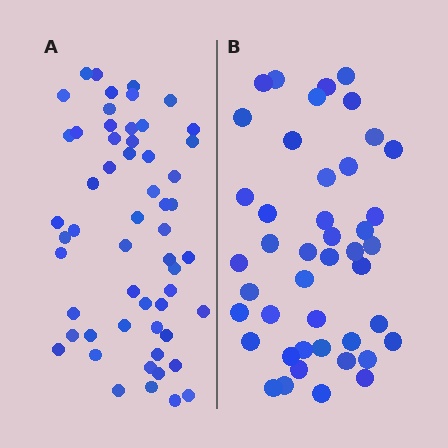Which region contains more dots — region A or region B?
Region A (the left region) has more dots.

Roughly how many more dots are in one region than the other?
Region A has roughly 12 or so more dots than region B.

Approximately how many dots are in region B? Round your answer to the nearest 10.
About 40 dots. (The exact count is 44, which rounds to 40.)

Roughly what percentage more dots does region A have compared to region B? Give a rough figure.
About 25% more.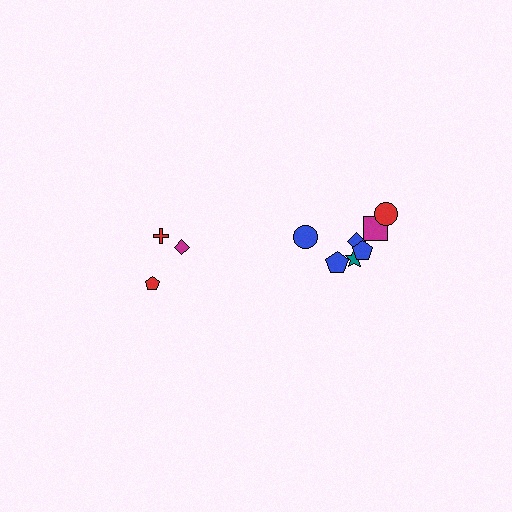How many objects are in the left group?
There are 3 objects.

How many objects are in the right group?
There are 7 objects.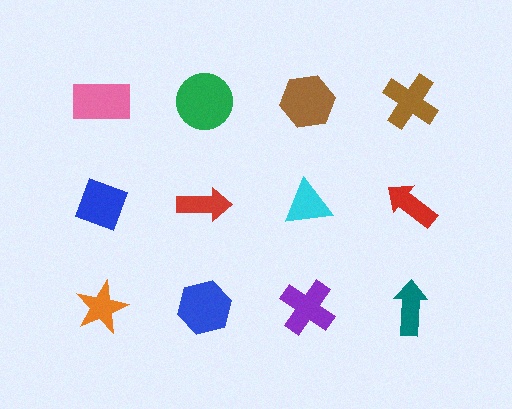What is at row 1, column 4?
A brown cross.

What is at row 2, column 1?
A blue diamond.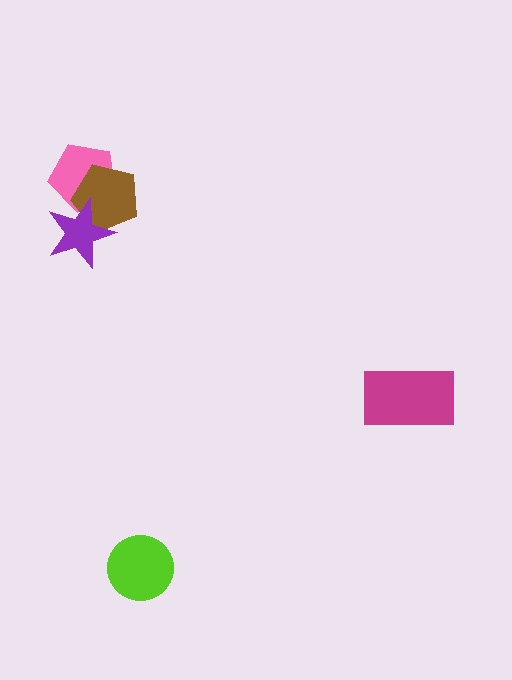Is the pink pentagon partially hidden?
Yes, it is partially covered by another shape.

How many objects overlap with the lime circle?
0 objects overlap with the lime circle.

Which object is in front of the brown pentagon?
The purple star is in front of the brown pentagon.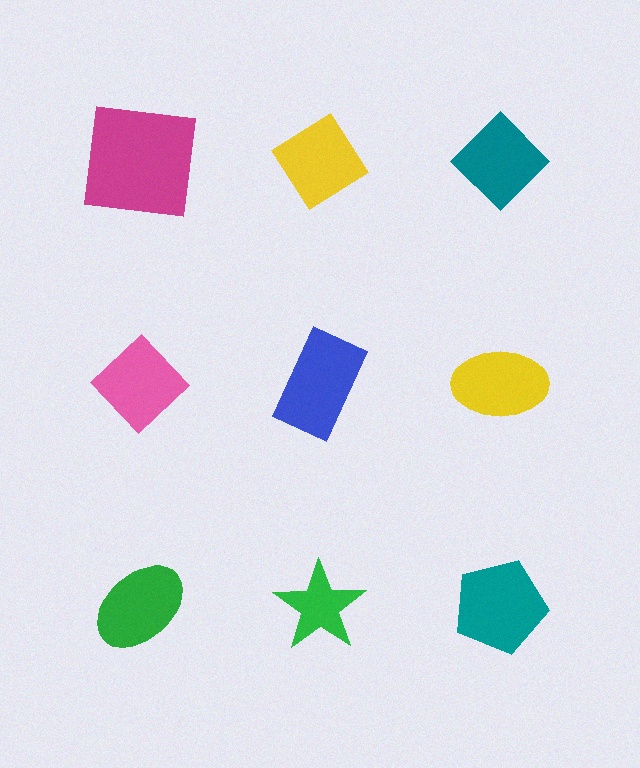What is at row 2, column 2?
A blue rectangle.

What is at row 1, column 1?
A magenta square.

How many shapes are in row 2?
3 shapes.